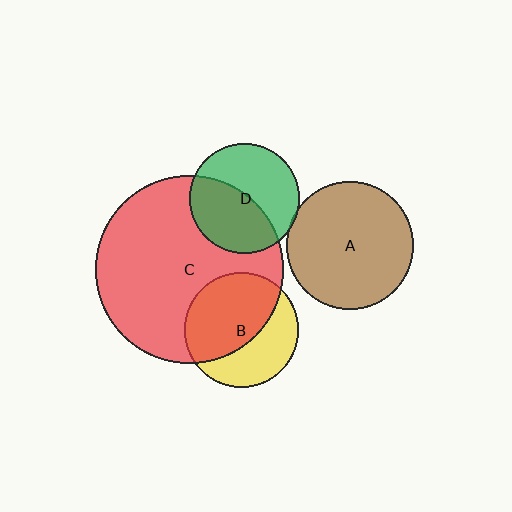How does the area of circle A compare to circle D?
Approximately 1.3 times.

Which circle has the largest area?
Circle C (red).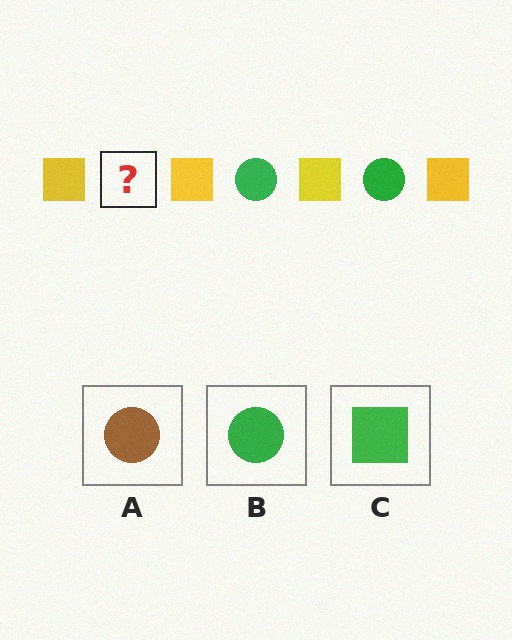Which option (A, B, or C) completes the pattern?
B.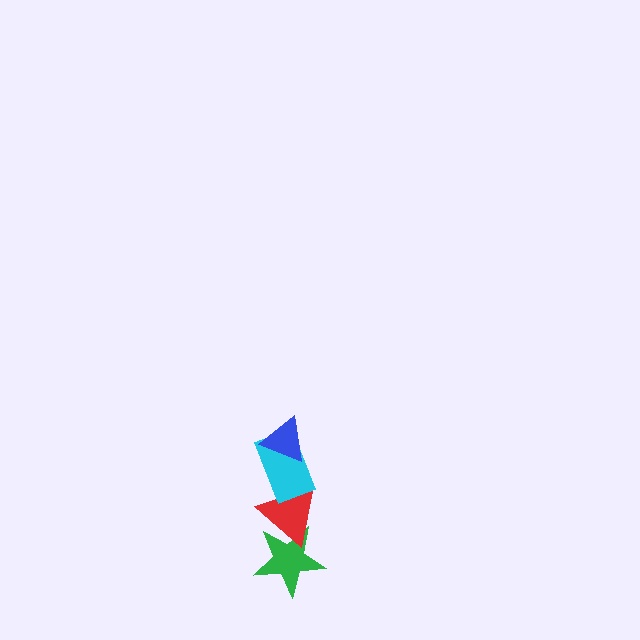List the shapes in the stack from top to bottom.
From top to bottom: the blue triangle, the cyan rectangle, the red triangle, the green star.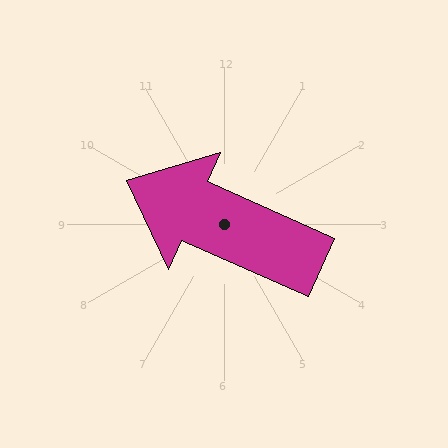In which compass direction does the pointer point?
Northwest.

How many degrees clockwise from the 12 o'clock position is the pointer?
Approximately 294 degrees.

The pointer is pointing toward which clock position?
Roughly 10 o'clock.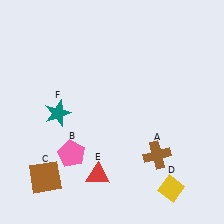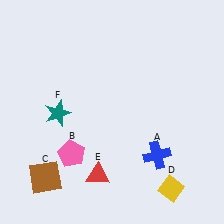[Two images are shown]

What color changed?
The cross (A) changed from brown in Image 1 to blue in Image 2.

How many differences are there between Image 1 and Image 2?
There is 1 difference between the two images.